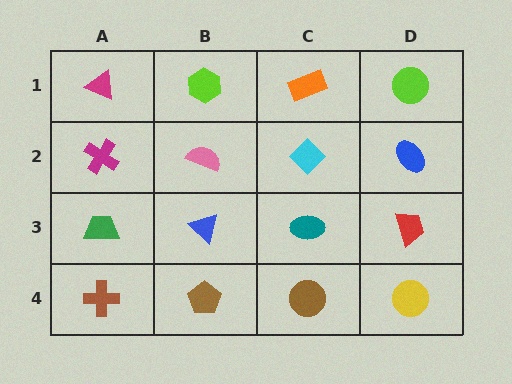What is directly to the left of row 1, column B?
A magenta triangle.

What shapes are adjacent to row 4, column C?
A teal ellipse (row 3, column C), a brown pentagon (row 4, column B), a yellow circle (row 4, column D).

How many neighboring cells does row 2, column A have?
3.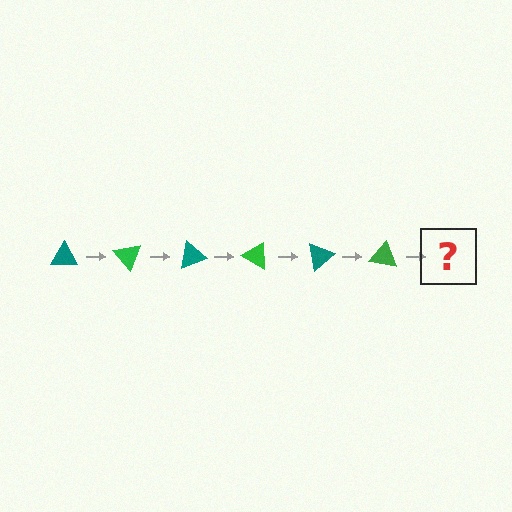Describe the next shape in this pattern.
It should be a teal triangle, rotated 300 degrees from the start.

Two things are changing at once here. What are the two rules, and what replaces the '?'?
The two rules are that it rotates 50 degrees each step and the color cycles through teal and green. The '?' should be a teal triangle, rotated 300 degrees from the start.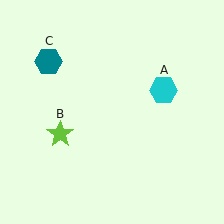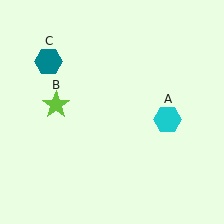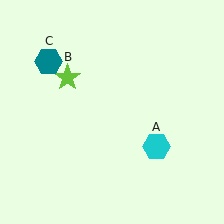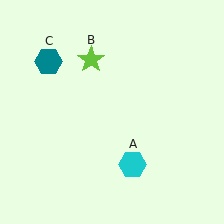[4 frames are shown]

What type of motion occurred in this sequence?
The cyan hexagon (object A), lime star (object B) rotated clockwise around the center of the scene.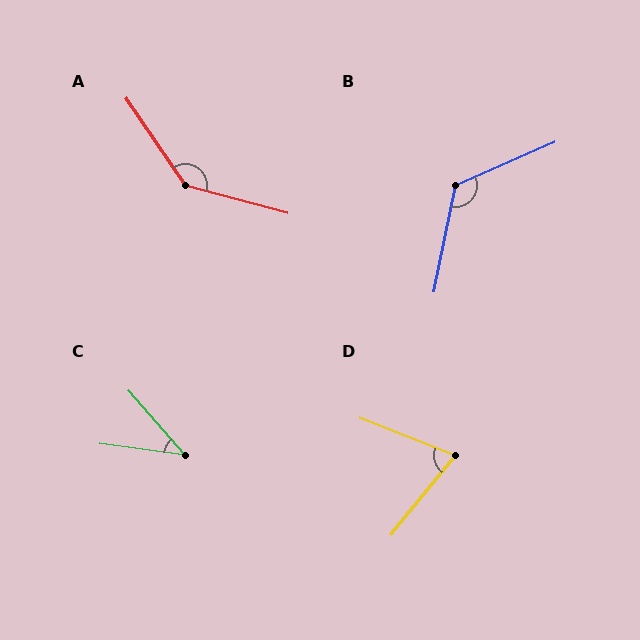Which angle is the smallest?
C, at approximately 41 degrees.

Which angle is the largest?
A, at approximately 139 degrees.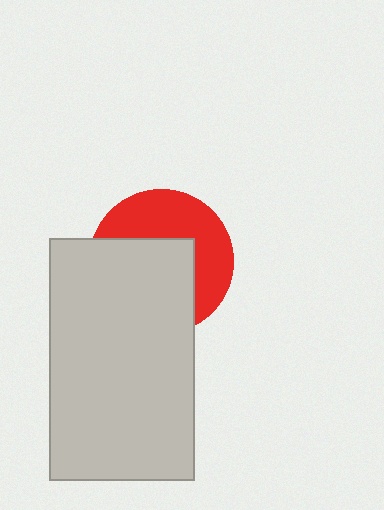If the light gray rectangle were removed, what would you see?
You would see the complete red circle.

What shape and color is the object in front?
The object in front is a light gray rectangle.